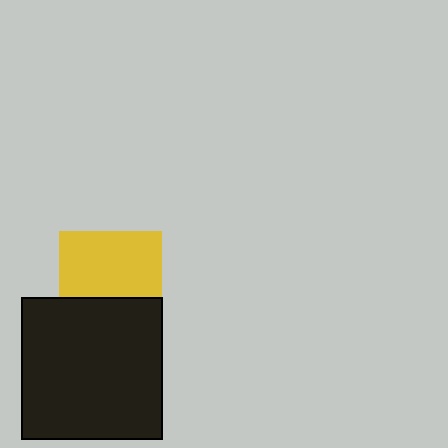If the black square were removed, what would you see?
You would see the complete yellow square.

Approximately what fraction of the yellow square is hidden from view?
Roughly 35% of the yellow square is hidden behind the black square.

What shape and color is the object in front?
The object in front is a black square.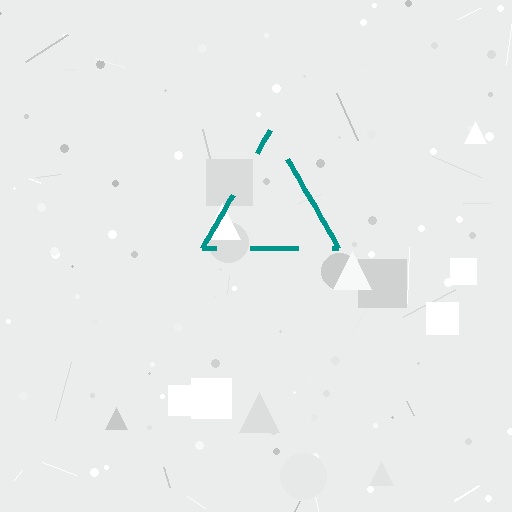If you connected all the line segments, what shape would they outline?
They would outline a triangle.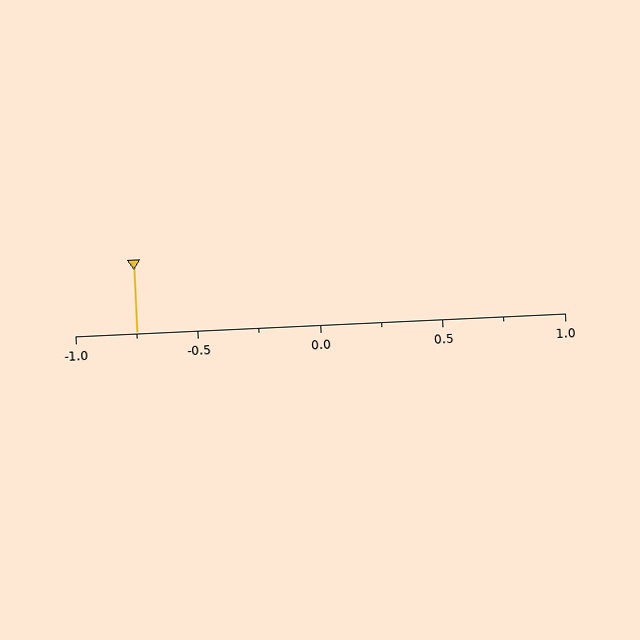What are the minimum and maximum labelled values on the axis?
The axis runs from -1.0 to 1.0.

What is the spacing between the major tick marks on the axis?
The major ticks are spaced 0.5 apart.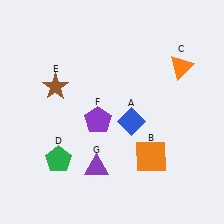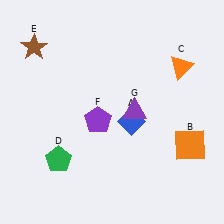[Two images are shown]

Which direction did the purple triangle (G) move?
The purple triangle (G) moved up.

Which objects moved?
The objects that moved are: the orange square (B), the brown star (E), the purple triangle (G).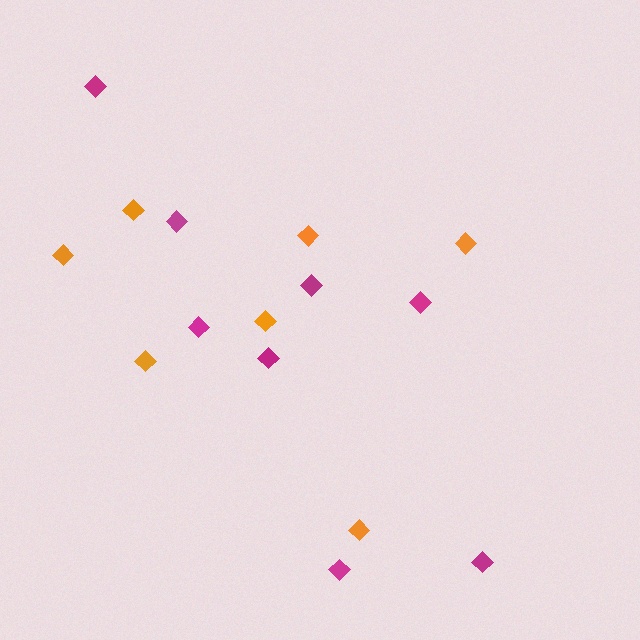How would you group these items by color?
There are 2 groups: one group of magenta diamonds (8) and one group of orange diamonds (7).